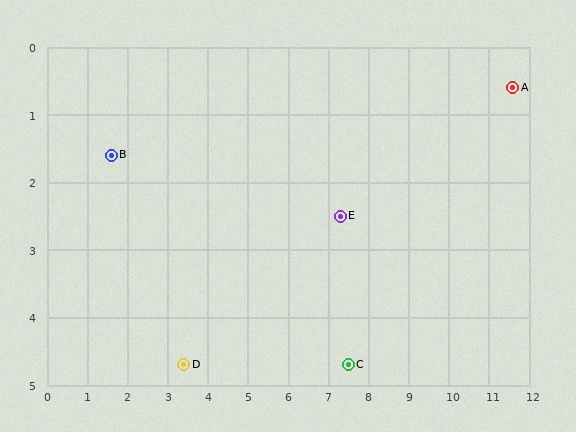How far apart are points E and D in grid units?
Points E and D are about 4.5 grid units apart.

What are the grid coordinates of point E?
Point E is at approximately (7.3, 2.5).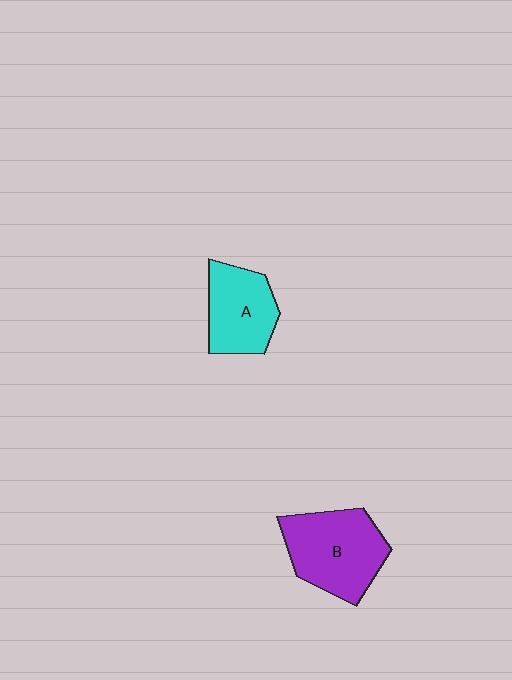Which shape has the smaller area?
Shape A (cyan).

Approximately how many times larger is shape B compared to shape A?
Approximately 1.3 times.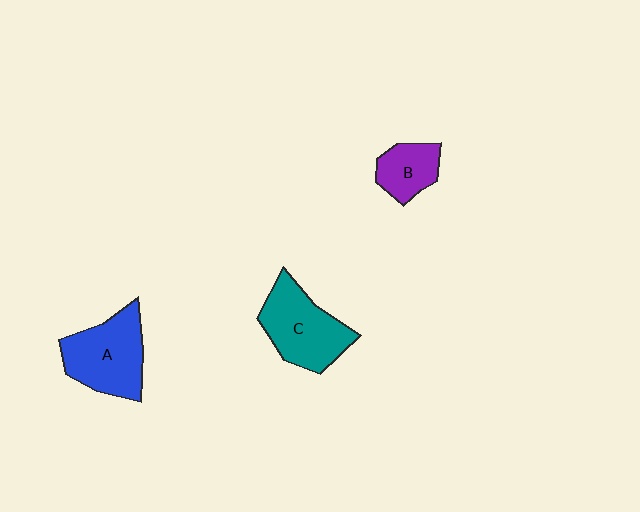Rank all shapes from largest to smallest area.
From largest to smallest: A (blue), C (teal), B (purple).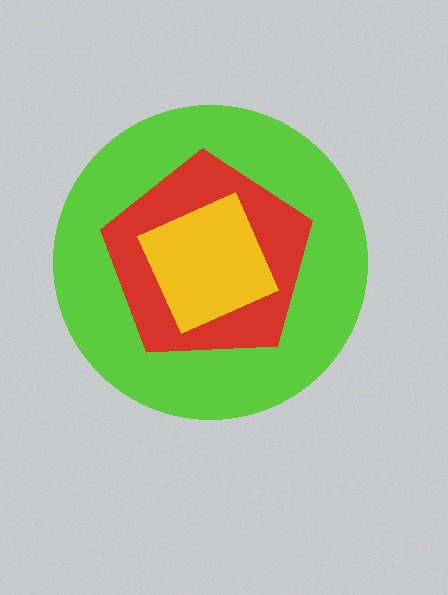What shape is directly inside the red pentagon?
The yellow square.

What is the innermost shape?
The yellow square.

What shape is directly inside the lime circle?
The red pentagon.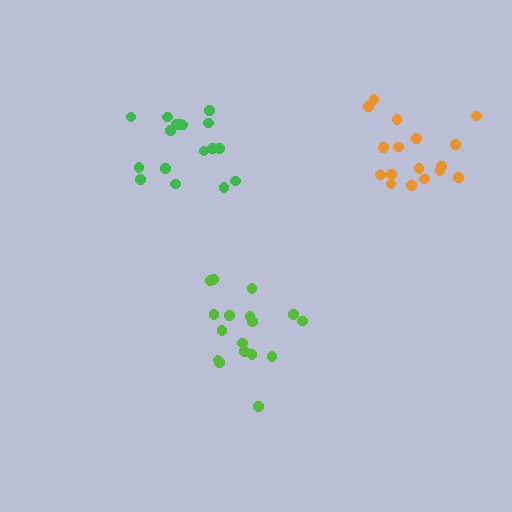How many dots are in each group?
Group 1: 17 dots, Group 2: 17 dots, Group 3: 17 dots (51 total).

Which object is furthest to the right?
The orange cluster is rightmost.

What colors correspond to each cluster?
The clusters are colored: lime, green, orange.